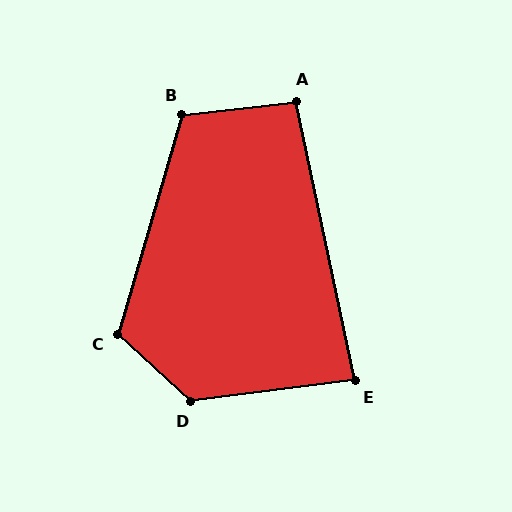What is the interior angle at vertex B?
Approximately 113 degrees (obtuse).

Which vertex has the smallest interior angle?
E, at approximately 85 degrees.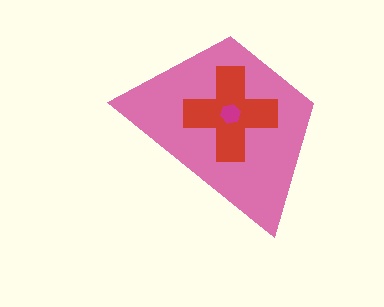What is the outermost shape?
The pink trapezoid.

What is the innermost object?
The magenta hexagon.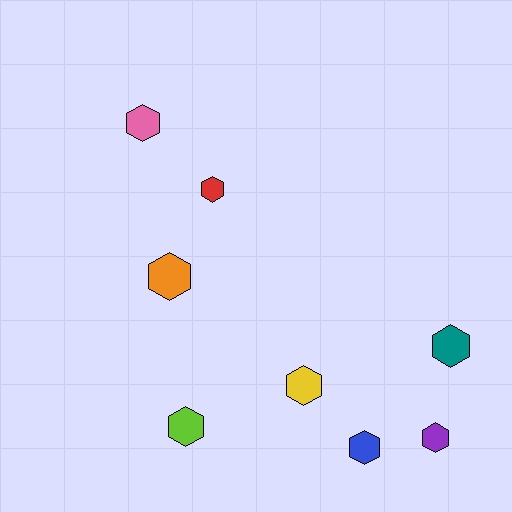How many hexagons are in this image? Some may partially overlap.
There are 8 hexagons.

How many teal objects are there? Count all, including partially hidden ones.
There is 1 teal object.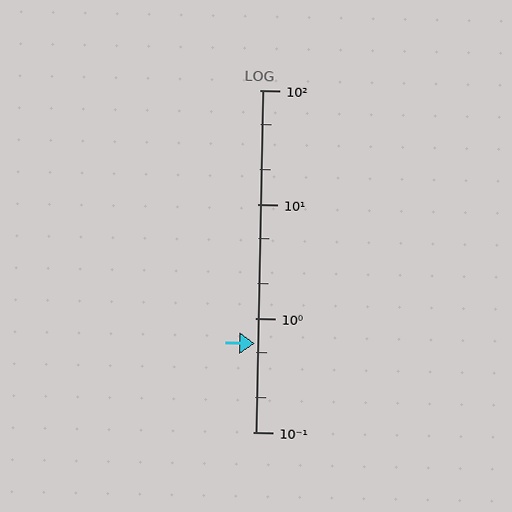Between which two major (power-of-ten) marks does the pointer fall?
The pointer is between 0.1 and 1.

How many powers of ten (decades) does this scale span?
The scale spans 3 decades, from 0.1 to 100.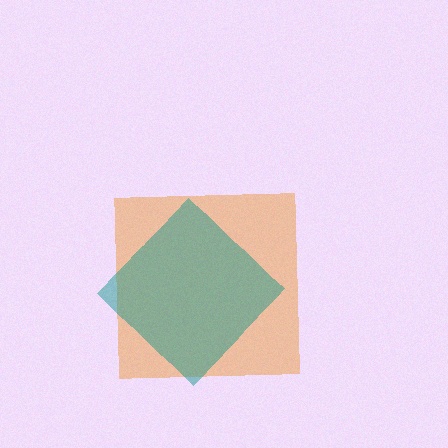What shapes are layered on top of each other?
The layered shapes are: an orange square, a teal diamond.